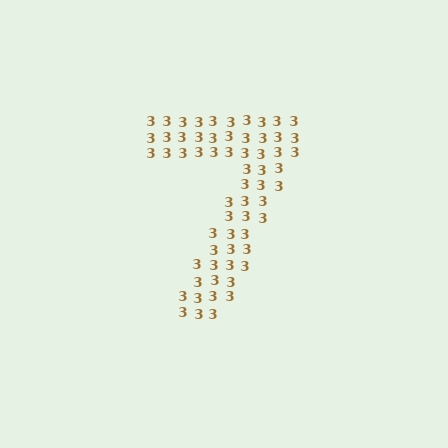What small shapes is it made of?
It is made of small digit 3's.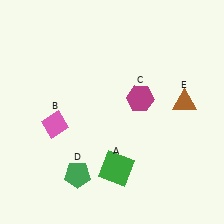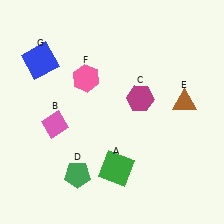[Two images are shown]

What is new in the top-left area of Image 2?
A pink hexagon (F) was added in the top-left area of Image 2.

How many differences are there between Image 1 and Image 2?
There are 2 differences between the two images.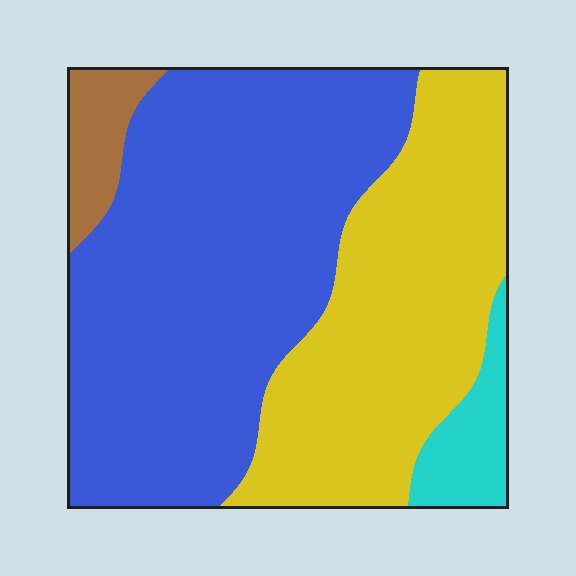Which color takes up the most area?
Blue, at roughly 55%.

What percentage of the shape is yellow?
Yellow covers roughly 35% of the shape.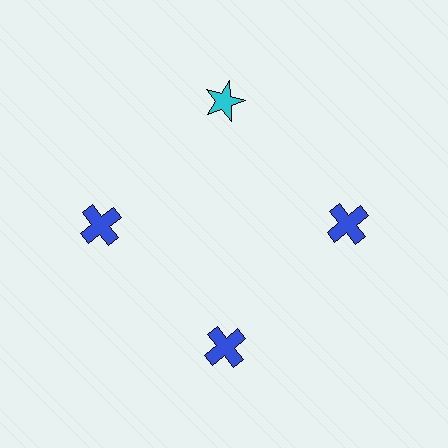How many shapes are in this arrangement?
There are 4 shapes arranged in a ring pattern.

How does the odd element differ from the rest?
It differs in both color (cyan instead of blue) and shape (star instead of cross).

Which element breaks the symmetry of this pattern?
The cyan star at roughly the 12 o'clock position breaks the symmetry. All other shapes are blue crosses.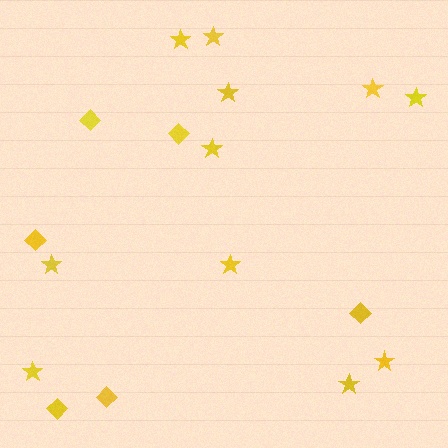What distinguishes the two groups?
There are 2 groups: one group of diamonds (6) and one group of stars (11).